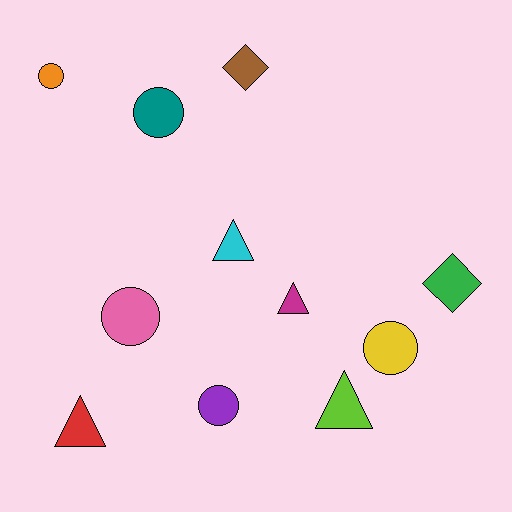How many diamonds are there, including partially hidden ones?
There are 2 diamonds.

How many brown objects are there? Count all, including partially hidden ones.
There is 1 brown object.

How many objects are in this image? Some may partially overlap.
There are 11 objects.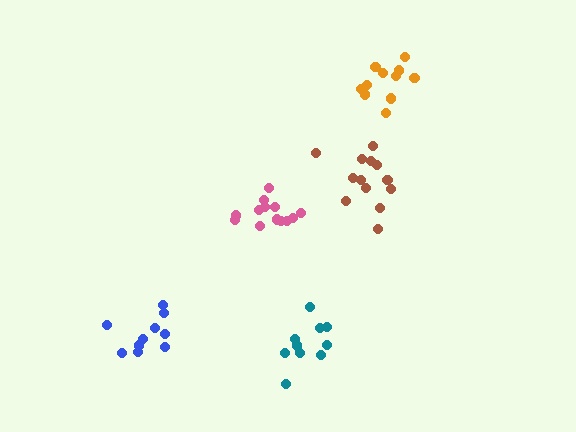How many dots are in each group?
Group 1: 13 dots, Group 2: 10 dots, Group 3: 11 dots, Group 4: 13 dots, Group 5: 10 dots (57 total).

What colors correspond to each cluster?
The clusters are colored: brown, teal, orange, pink, blue.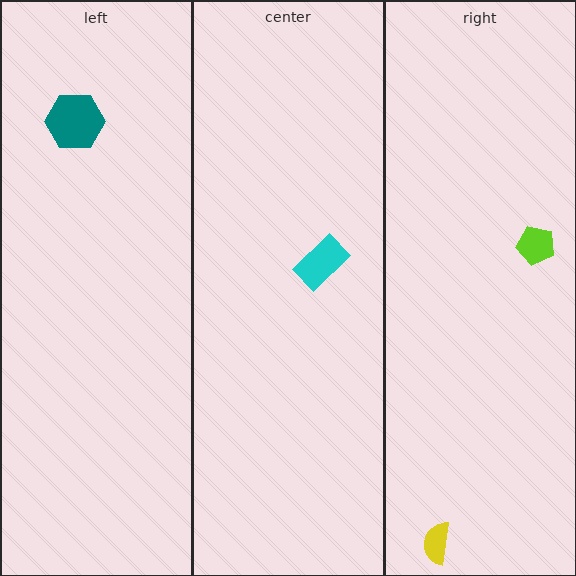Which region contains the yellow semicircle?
The right region.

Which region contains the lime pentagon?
The right region.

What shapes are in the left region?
The teal hexagon.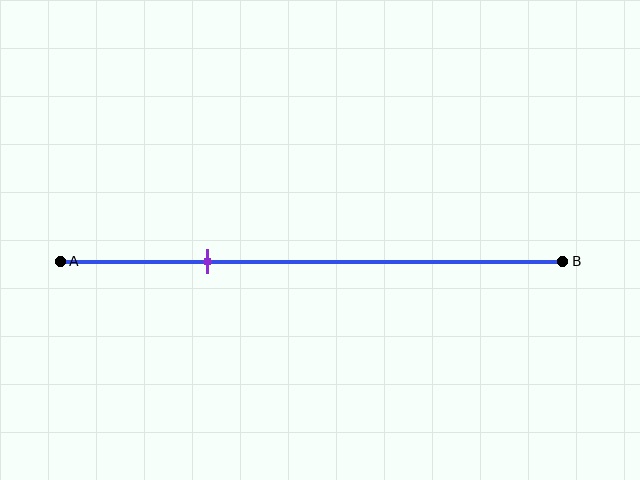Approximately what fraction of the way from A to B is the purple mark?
The purple mark is approximately 30% of the way from A to B.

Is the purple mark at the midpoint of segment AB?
No, the mark is at about 30% from A, not at the 50% midpoint.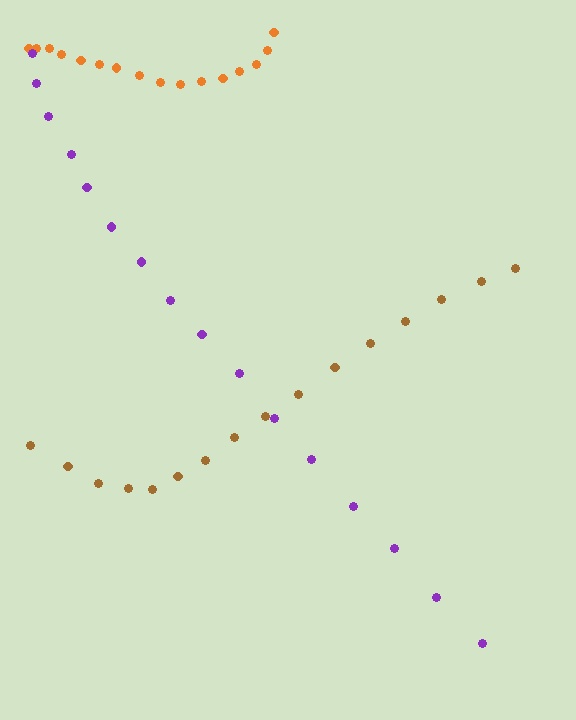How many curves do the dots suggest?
There are 3 distinct paths.